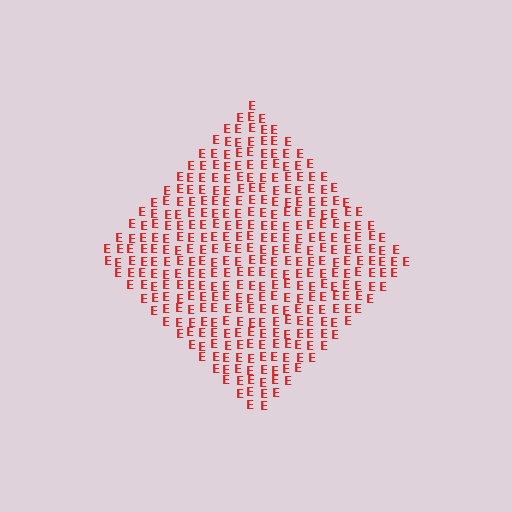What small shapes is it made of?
It is made of small letter E's.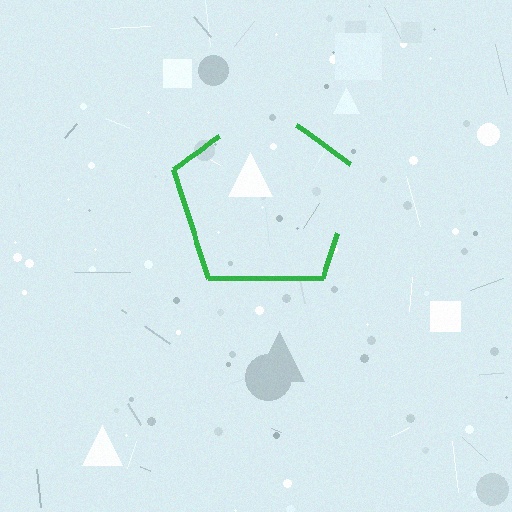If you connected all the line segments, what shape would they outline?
They would outline a pentagon.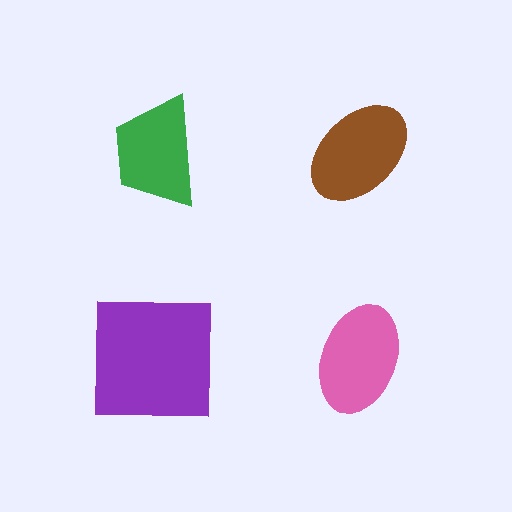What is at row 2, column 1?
A purple square.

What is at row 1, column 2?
A brown ellipse.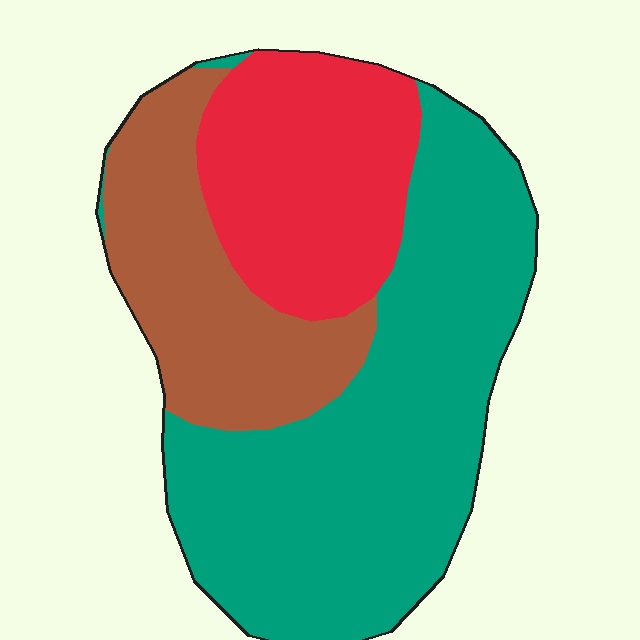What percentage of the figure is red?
Red takes up about one quarter (1/4) of the figure.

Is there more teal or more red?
Teal.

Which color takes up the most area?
Teal, at roughly 50%.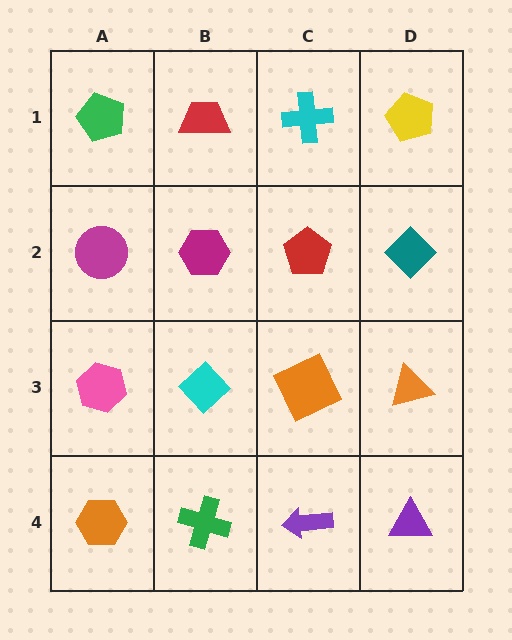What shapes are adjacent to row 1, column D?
A teal diamond (row 2, column D), a cyan cross (row 1, column C).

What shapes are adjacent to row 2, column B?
A red trapezoid (row 1, column B), a cyan diamond (row 3, column B), a magenta circle (row 2, column A), a red pentagon (row 2, column C).